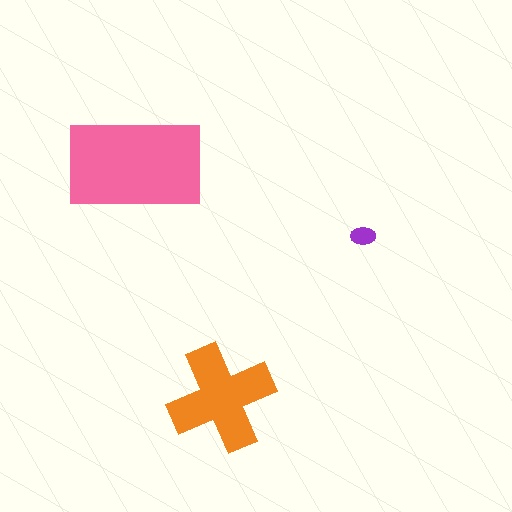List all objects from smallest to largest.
The purple ellipse, the orange cross, the pink rectangle.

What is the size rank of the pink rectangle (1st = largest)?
1st.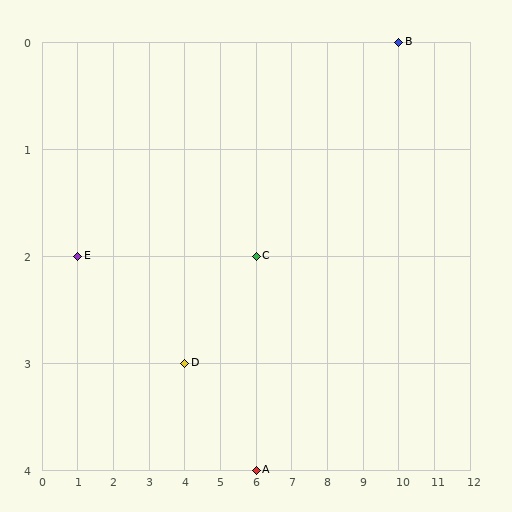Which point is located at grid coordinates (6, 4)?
Point A is at (6, 4).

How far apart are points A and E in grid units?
Points A and E are 5 columns and 2 rows apart (about 5.4 grid units diagonally).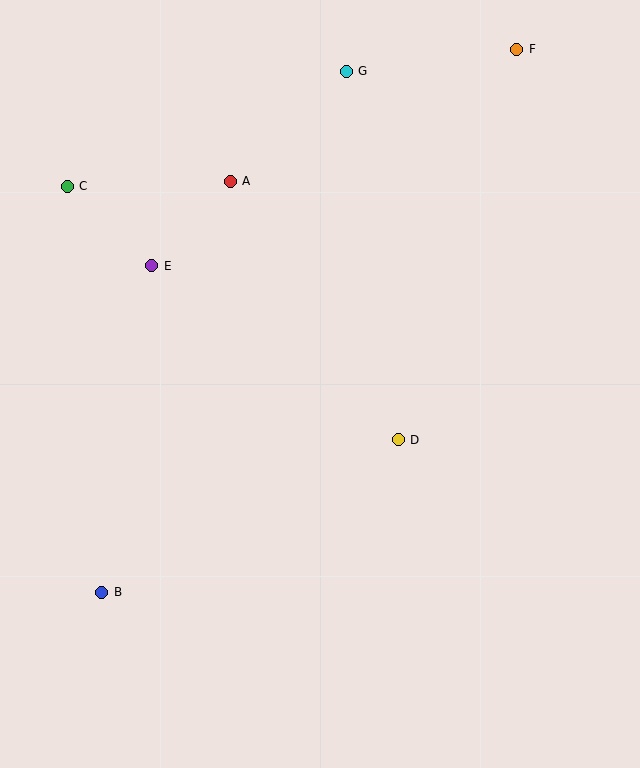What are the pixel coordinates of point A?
Point A is at (230, 181).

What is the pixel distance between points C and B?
The distance between C and B is 407 pixels.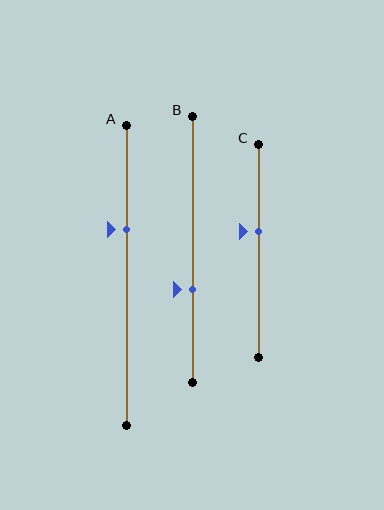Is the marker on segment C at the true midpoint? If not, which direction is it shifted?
No, the marker on segment C is shifted upward by about 9% of the segment length.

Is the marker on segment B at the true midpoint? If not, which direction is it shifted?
No, the marker on segment B is shifted downward by about 15% of the segment length.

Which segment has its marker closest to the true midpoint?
Segment C has its marker closest to the true midpoint.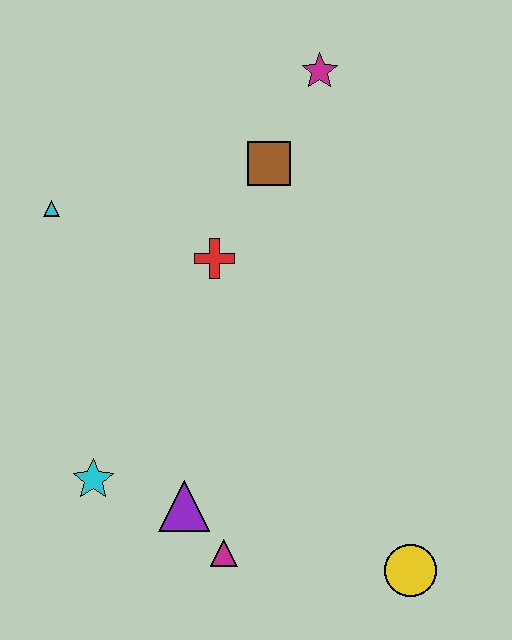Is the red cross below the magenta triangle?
No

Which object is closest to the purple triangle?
The magenta triangle is closest to the purple triangle.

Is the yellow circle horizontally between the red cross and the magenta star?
No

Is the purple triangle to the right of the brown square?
No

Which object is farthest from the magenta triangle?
The magenta star is farthest from the magenta triangle.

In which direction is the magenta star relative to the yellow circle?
The magenta star is above the yellow circle.